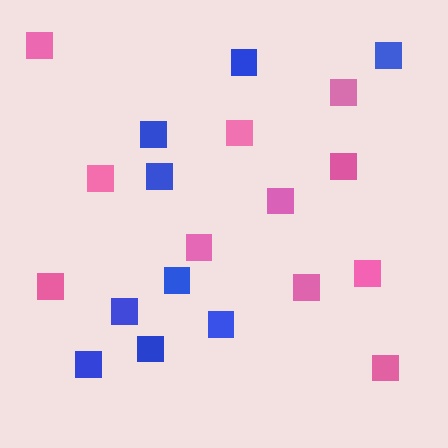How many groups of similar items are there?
There are 2 groups: one group of pink squares (11) and one group of blue squares (9).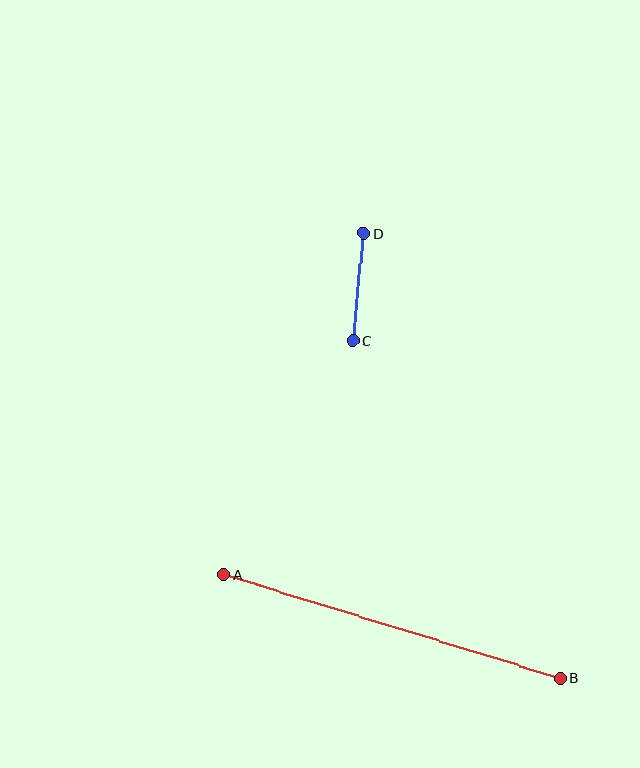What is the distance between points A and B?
The distance is approximately 353 pixels.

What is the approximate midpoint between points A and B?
The midpoint is at approximately (392, 627) pixels.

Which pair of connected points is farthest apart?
Points A and B are farthest apart.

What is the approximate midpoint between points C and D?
The midpoint is at approximately (358, 287) pixels.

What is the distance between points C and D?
The distance is approximately 108 pixels.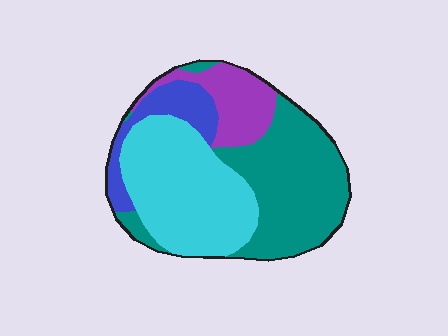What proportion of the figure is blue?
Blue takes up about one eighth (1/8) of the figure.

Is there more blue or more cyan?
Cyan.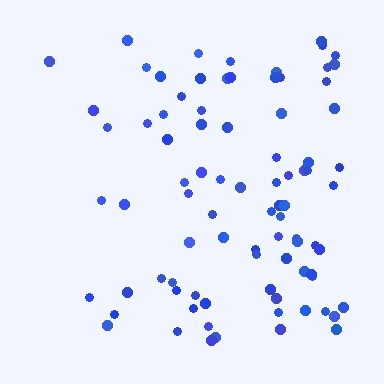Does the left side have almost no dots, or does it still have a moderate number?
Still a moderate number, just noticeably fewer than the right.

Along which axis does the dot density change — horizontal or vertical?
Horizontal.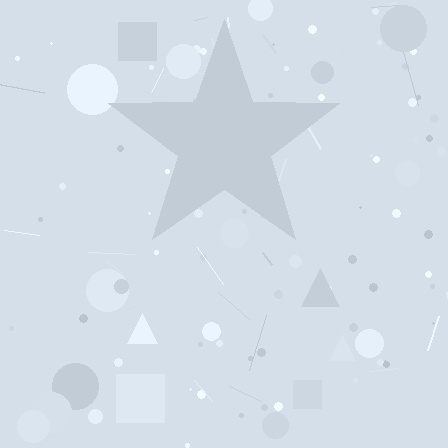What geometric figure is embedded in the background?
A star is embedded in the background.